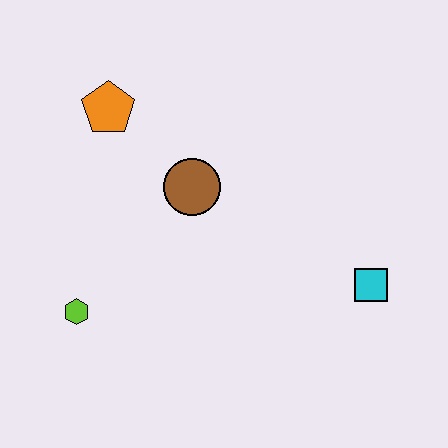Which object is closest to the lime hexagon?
The brown circle is closest to the lime hexagon.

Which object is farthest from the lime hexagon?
The cyan square is farthest from the lime hexagon.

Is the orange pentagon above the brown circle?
Yes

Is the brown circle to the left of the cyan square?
Yes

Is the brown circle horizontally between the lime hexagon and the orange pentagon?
No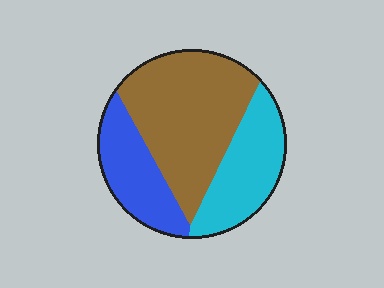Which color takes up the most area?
Brown, at roughly 50%.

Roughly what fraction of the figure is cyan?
Cyan covers roughly 30% of the figure.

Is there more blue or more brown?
Brown.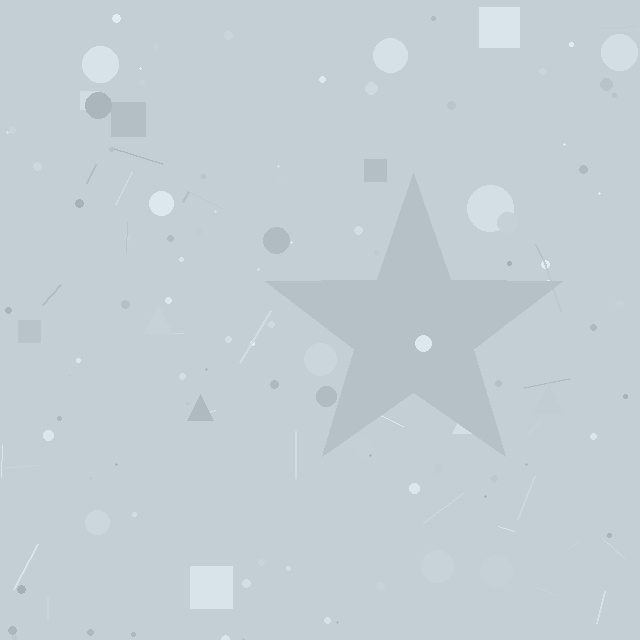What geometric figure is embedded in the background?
A star is embedded in the background.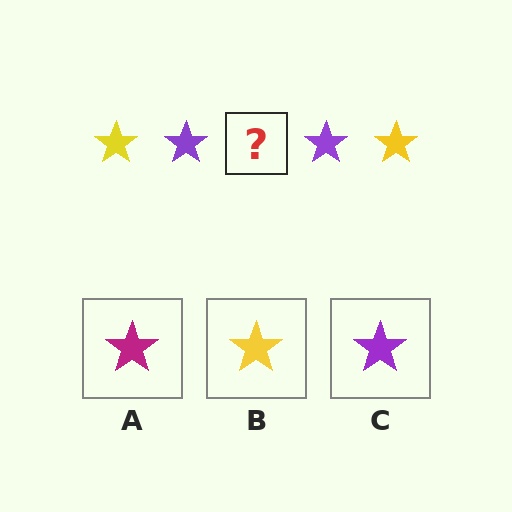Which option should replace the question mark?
Option B.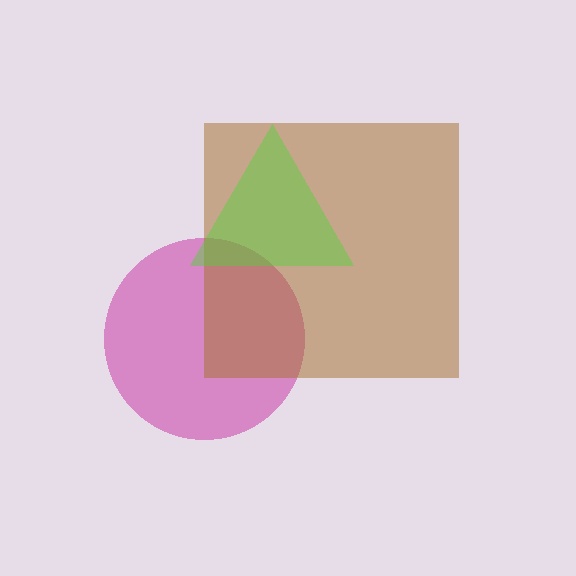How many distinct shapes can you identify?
There are 3 distinct shapes: a magenta circle, a brown square, a lime triangle.